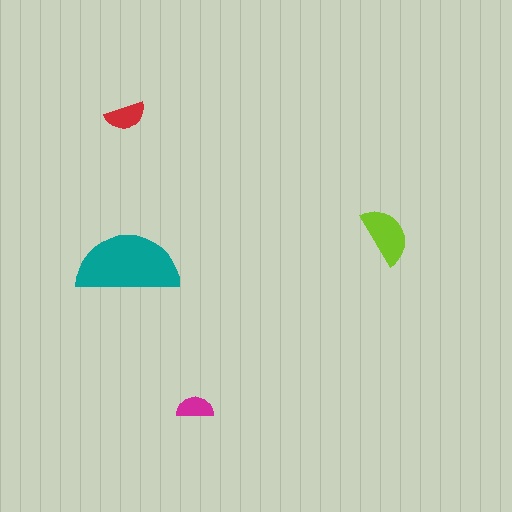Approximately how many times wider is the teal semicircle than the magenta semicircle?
About 3 times wider.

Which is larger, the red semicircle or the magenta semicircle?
The red one.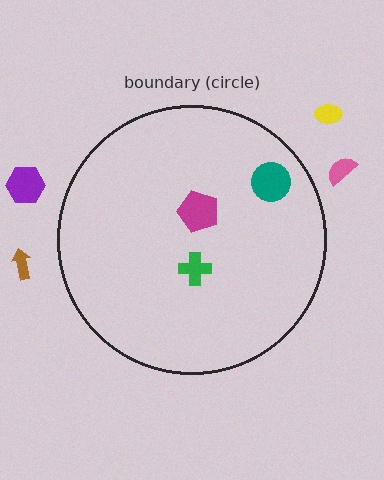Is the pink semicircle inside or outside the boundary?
Outside.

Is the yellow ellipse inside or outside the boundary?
Outside.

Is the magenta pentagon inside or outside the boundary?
Inside.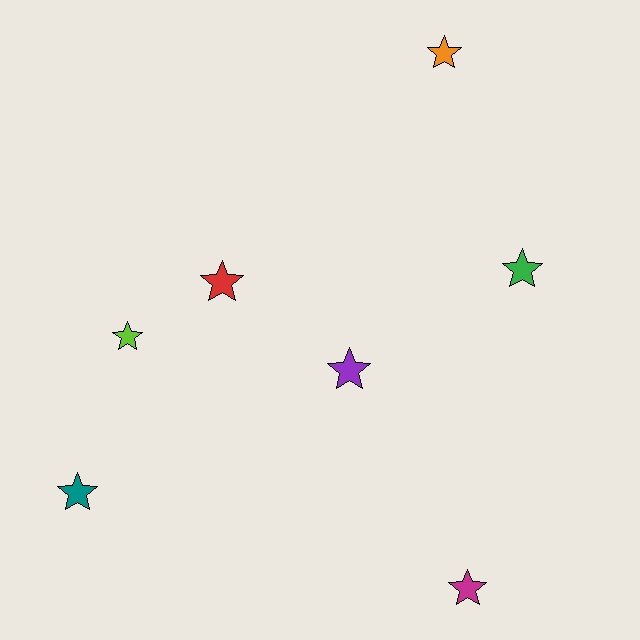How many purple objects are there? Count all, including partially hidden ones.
There is 1 purple object.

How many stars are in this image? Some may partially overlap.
There are 7 stars.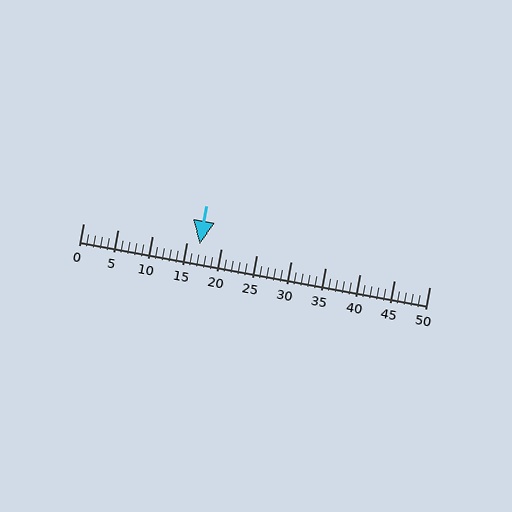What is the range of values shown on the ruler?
The ruler shows values from 0 to 50.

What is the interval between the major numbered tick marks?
The major tick marks are spaced 5 units apart.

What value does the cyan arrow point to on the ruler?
The cyan arrow points to approximately 17.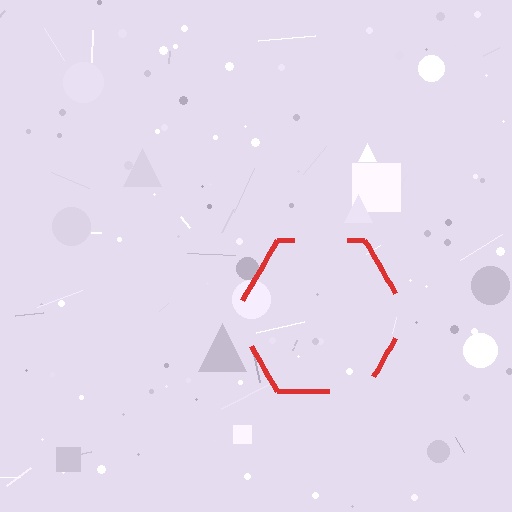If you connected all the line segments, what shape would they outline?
They would outline a hexagon.